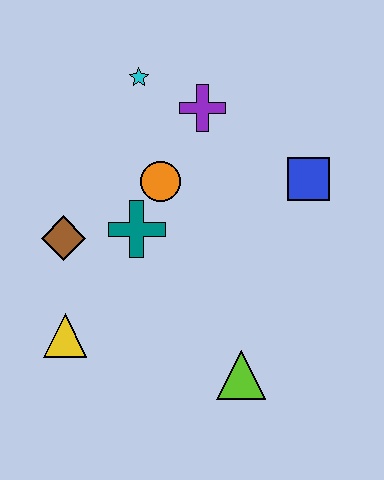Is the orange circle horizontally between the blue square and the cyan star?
Yes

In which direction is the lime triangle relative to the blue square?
The lime triangle is below the blue square.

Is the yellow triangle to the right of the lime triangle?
No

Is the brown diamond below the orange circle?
Yes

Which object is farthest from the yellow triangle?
The blue square is farthest from the yellow triangle.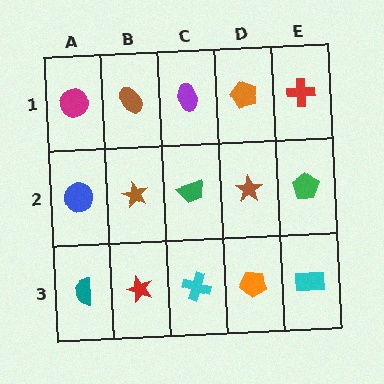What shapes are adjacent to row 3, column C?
A green trapezoid (row 2, column C), a red star (row 3, column B), an orange pentagon (row 3, column D).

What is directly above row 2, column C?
A purple ellipse.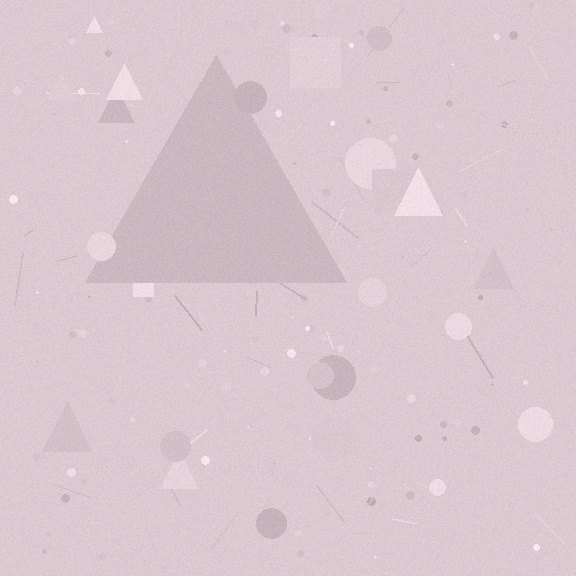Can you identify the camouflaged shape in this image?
The camouflaged shape is a triangle.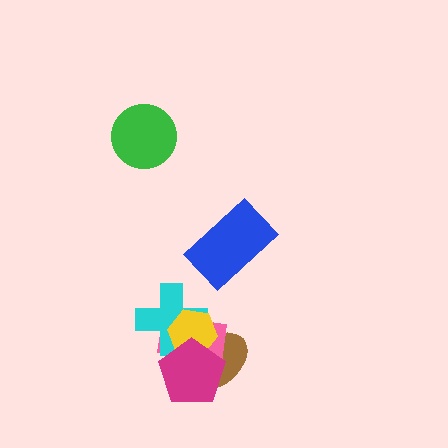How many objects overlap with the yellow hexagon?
4 objects overlap with the yellow hexagon.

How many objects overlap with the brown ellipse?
4 objects overlap with the brown ellipse.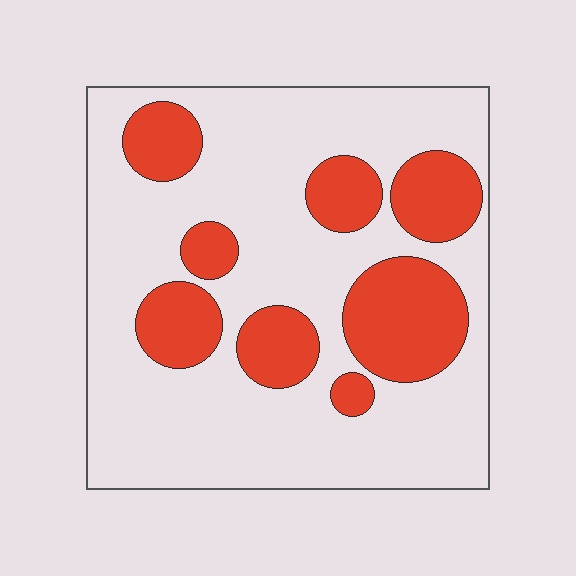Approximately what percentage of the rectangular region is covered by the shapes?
Approximately 30%.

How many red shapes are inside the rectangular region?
8.